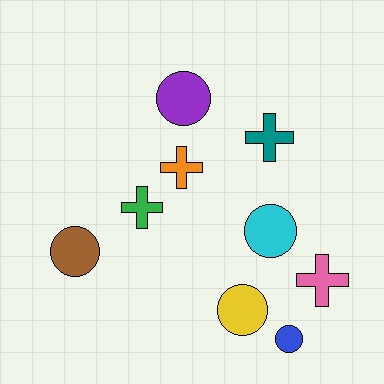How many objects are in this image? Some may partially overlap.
There are 9 objects.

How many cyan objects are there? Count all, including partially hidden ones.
There is 1 cyan object.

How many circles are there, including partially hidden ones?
There are 5 circles.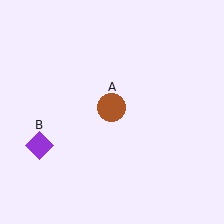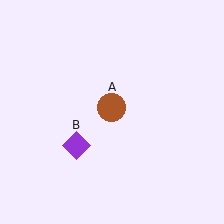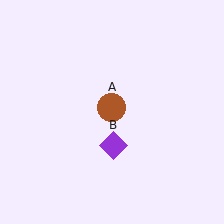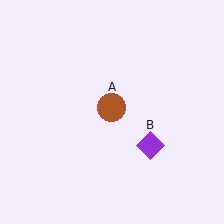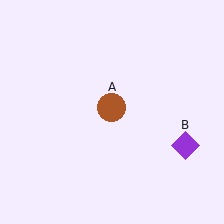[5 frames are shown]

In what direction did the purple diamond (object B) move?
The purple diamond (object B) moved right.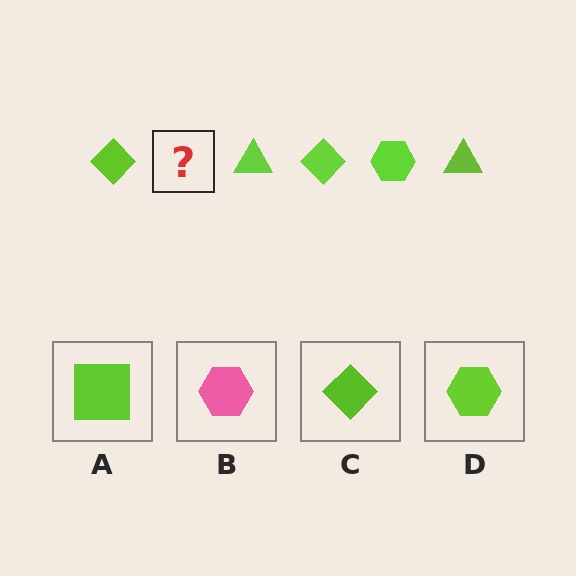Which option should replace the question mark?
Option D.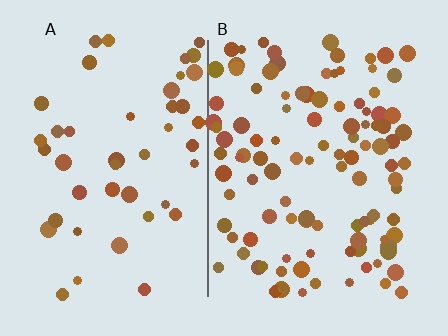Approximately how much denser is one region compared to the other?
Approximately 2.4× — region B over region A.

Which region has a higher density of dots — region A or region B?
B (the right).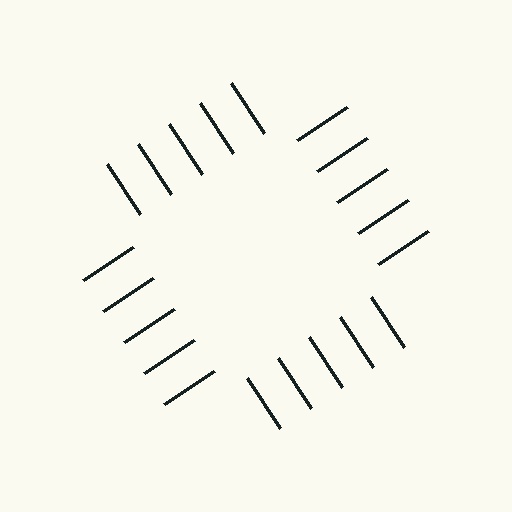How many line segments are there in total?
20 — 5 along each of the 4 edges.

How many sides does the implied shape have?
4 sides — the line-ends trace a square.